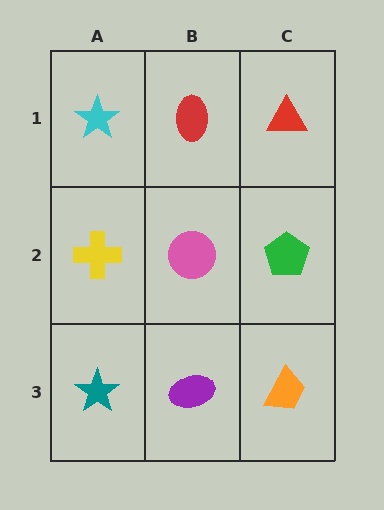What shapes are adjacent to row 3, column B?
A pink circle (row 2, column B), a teal star (row 3, column A), an orange trapezoid (row 3, column C).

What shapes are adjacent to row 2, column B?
A red ellipse (row 1, column B), a purple ellipse (row 3, column B), a yellow cross (row 2, column A), a green pentagon (row 2, column C).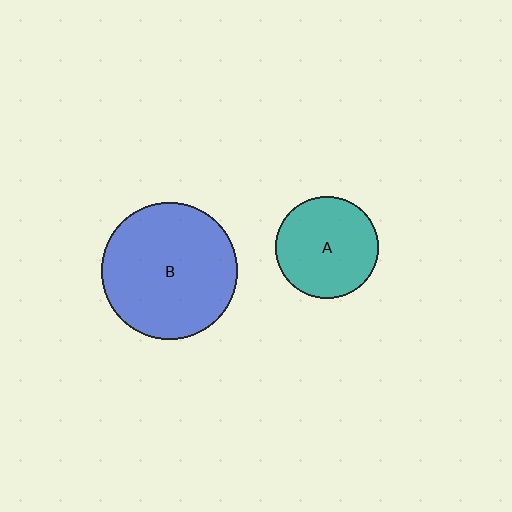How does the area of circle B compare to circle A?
Approximately 1.8 times.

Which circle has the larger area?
Circle B (blue).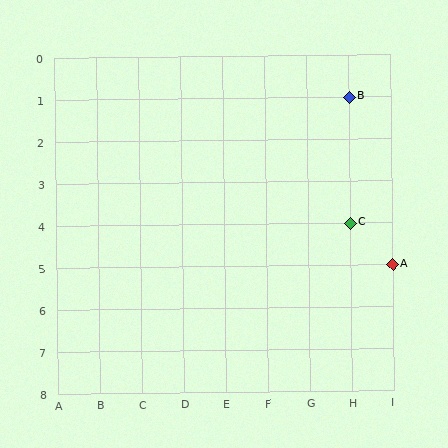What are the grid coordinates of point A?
Point A is at grid coordinates (I, 5).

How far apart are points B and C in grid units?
Points B and C are 3 rows apart.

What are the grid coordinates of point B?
Point B is at grid coordinates (H, 1).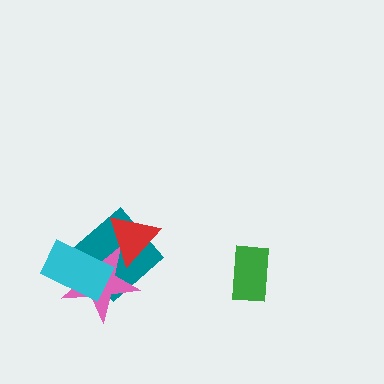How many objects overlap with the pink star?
3 objects overlap with the pink star.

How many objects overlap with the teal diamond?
3 objects overlap with the teal diamond.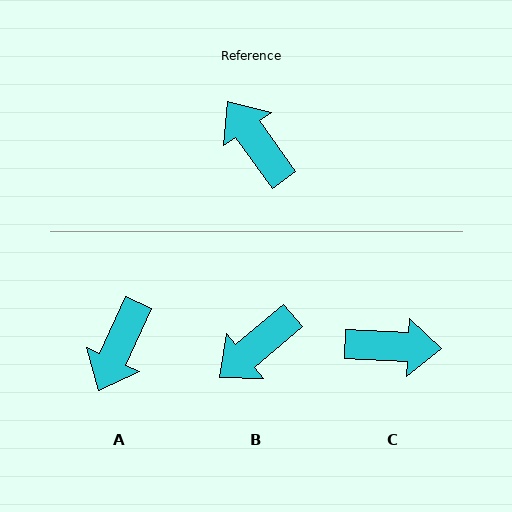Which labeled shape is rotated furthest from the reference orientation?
C, about 128 degrees away.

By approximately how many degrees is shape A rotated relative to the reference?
Approximately 120 degrees counter-clockwise.